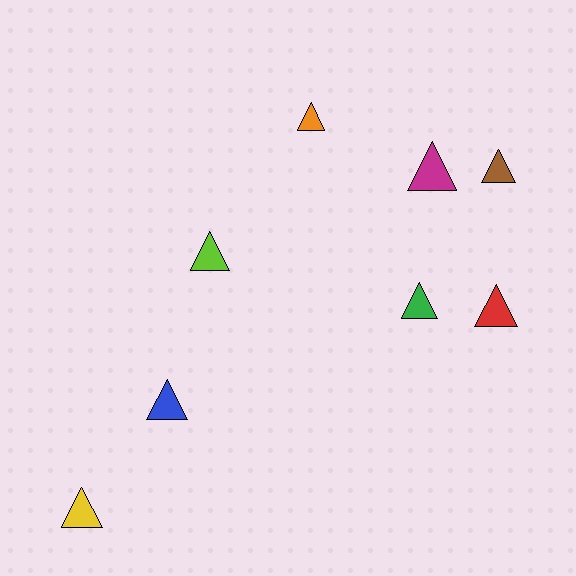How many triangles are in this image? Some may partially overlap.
There are 8 triangles.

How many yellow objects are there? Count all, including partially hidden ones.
There is 1 yellow object.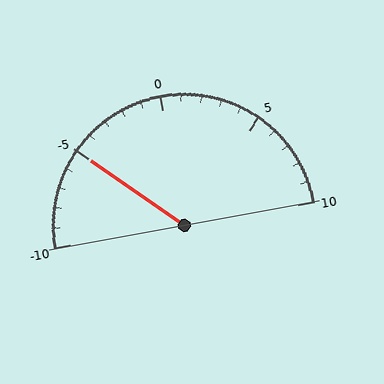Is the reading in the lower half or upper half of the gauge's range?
The reading is in the lower half of the range (-10 to 10).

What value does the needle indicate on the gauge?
The needle indicates approximately -5.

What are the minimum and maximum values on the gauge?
The gauge ranges from -10 to 10.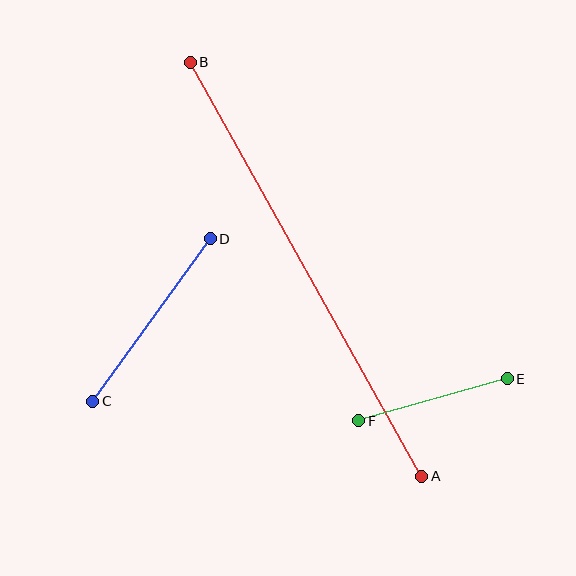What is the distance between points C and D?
The distance is approximately 201 pixels.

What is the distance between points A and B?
The distance is approximately 474 pixels.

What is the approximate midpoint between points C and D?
The midpoint is at approximately (152, 320) pixels.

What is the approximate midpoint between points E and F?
The midpoint is at approximately (433, 400) pixels.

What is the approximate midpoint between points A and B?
The midpoint is at approximately (306, 269) pixels.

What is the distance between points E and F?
The distance is approximately 154 pixels.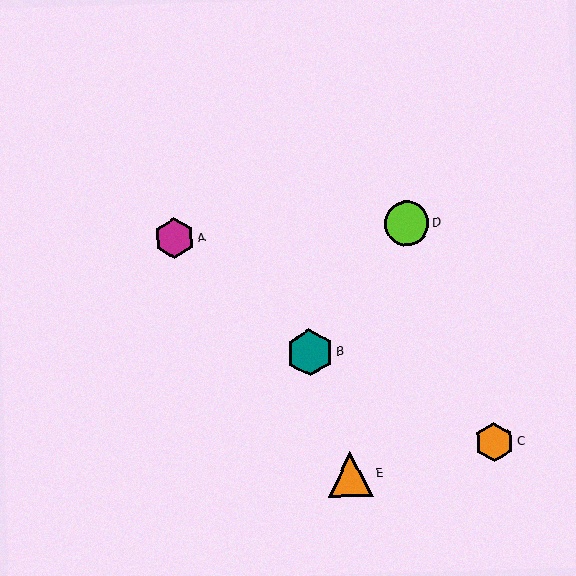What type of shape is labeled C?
Shape C is an orange hexagon.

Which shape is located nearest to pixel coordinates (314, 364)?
The teal hexagon (labeled B) at (310, 353) is nearest to that location.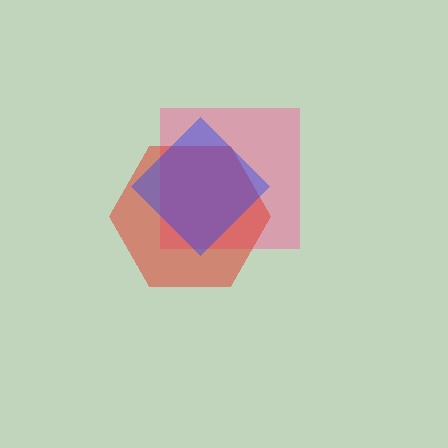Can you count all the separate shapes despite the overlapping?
Yes, there are 3 separate shapes.